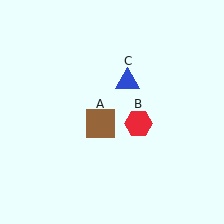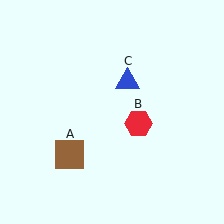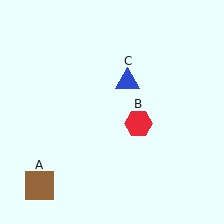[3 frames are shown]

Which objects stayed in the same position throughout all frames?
Red hexagon (object B) and blue triangle (object C) remained stationary.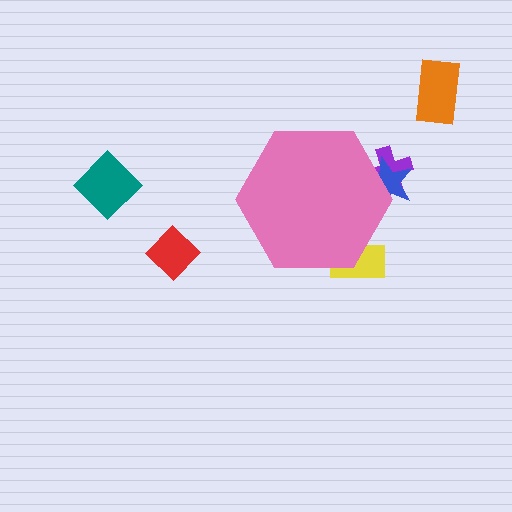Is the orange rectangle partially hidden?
No, the orange rectangle is fully visible.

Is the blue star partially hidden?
Yes, the blue star is partially hidden behind the pink hexagon.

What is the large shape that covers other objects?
A pink hexagon.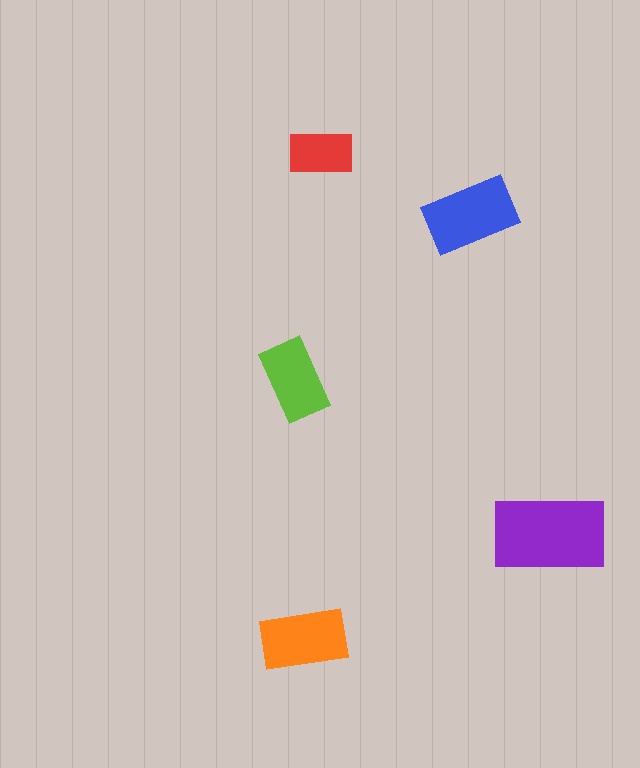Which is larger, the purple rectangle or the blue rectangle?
The purple one.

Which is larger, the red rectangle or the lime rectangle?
The lime one.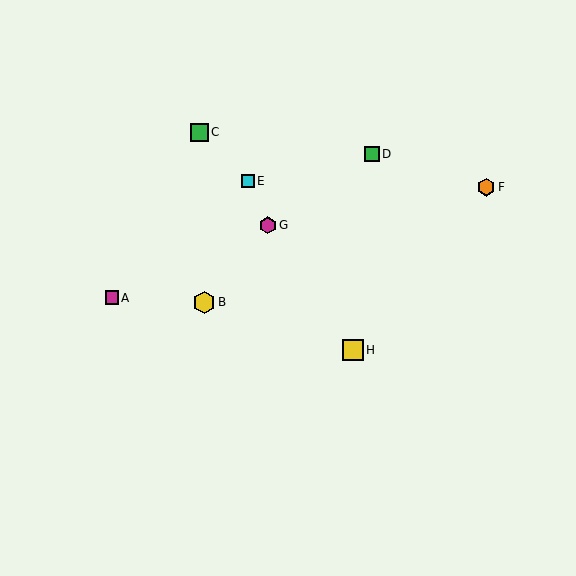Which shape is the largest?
The yellow hexagon (labeled B) is the largest.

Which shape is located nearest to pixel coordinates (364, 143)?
The green square (labeled D) at (372, 154) is nearest to that location.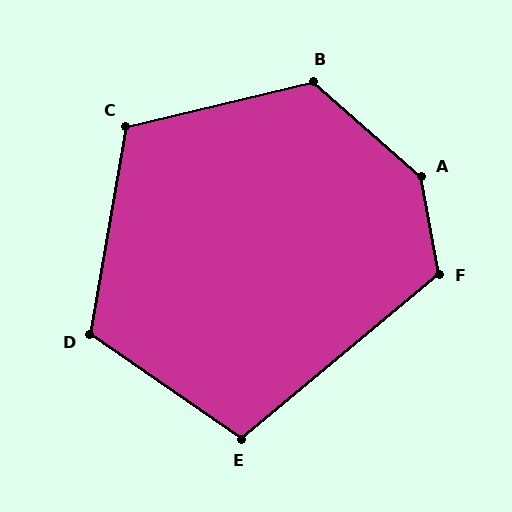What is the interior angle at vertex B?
Approximately 125 degrees (obtuse).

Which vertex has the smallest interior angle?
E, at approximately 105 degrees.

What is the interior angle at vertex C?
Approximately 113 degrees (obtuse).